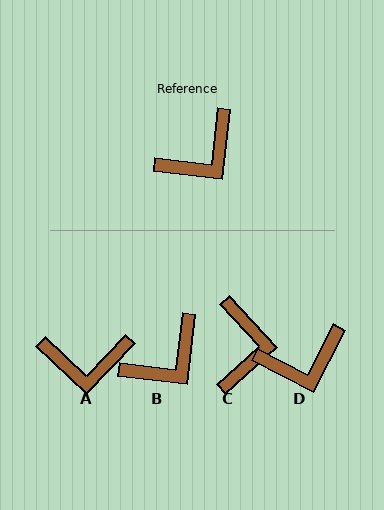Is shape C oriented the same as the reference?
No, it is off by about 49 degrees.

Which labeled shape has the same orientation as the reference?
B.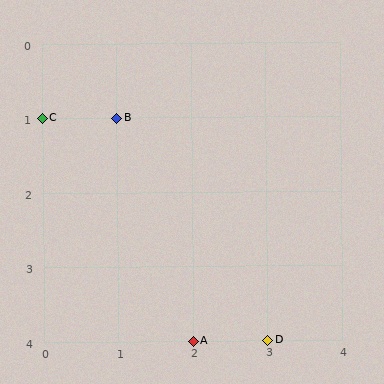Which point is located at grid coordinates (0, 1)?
Point C is at (0, 1).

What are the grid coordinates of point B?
Point B is at grid coordinates (1, 1).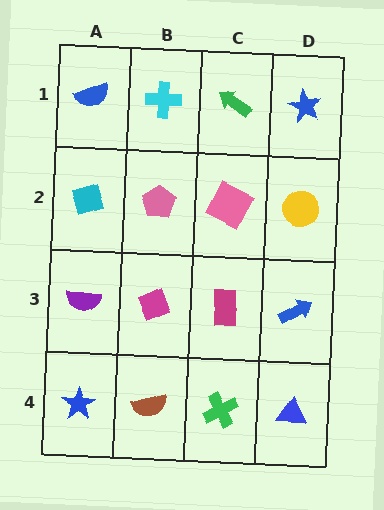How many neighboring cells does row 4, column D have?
2.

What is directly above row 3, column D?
A yellow circle.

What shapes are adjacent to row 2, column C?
A green arrow (row 1, column C), a magenta rectangle (row 3, column C), a pink pentagon (row 2, column B), a yellow circle (row 2, column D).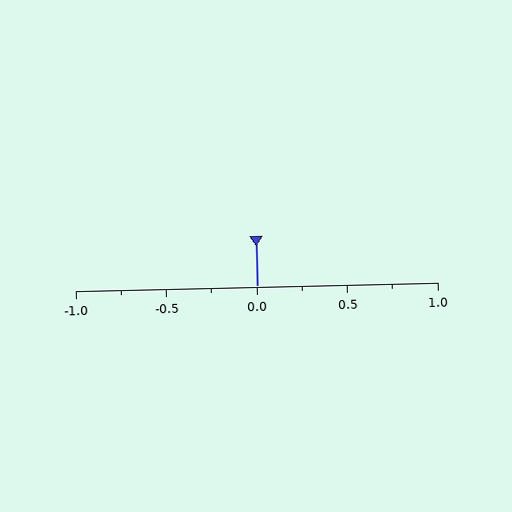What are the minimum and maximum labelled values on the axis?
The axis runs from -1.0 to 1.0.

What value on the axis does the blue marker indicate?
The marker indicates approximately 0.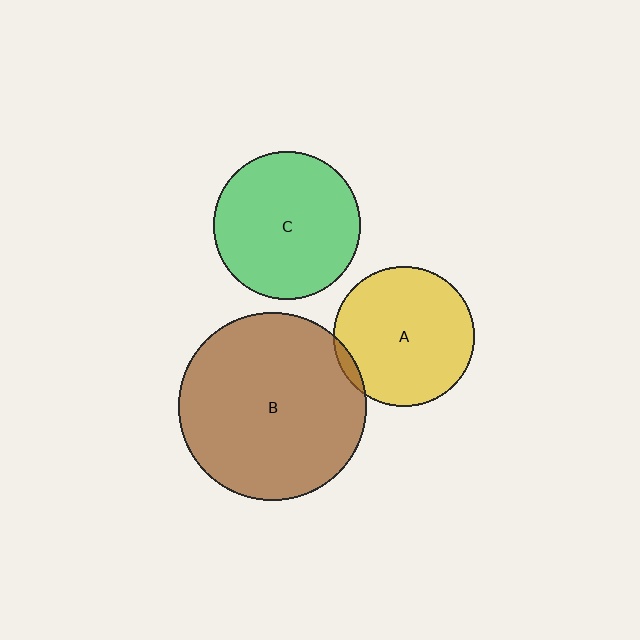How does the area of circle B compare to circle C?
Approximately 1.6 times.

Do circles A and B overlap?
Yes.